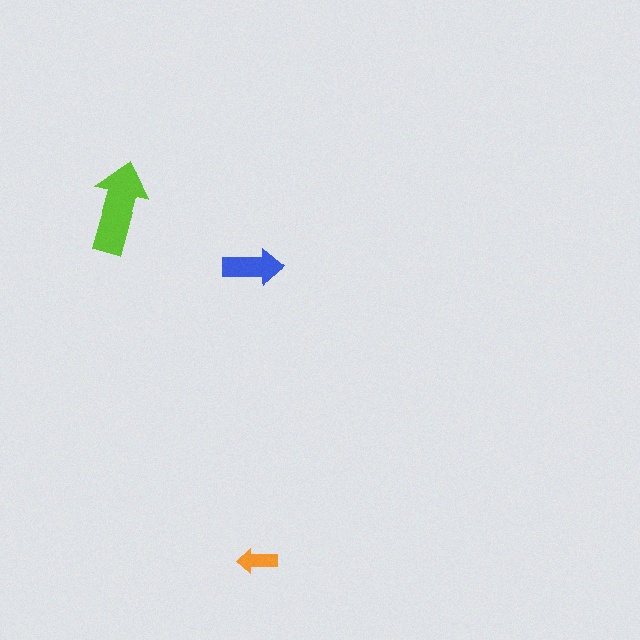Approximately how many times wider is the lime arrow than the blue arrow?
About 1.5 times wider.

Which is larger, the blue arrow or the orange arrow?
The blue one.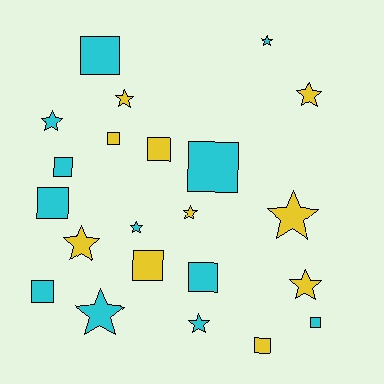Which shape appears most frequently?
Star, with 11 objects.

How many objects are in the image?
There are 22 objects.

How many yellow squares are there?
There are 4 yellow squares.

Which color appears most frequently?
Cyan, with 12 objects.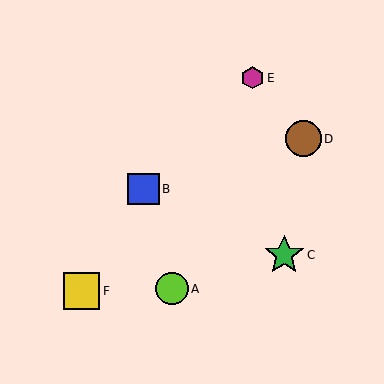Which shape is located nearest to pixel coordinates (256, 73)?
The magenta hexagon (labeled E) at (252, 78) is nearest to that location.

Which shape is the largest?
The green star (labeled C) is the largest.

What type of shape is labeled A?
Shape A is a lime circle.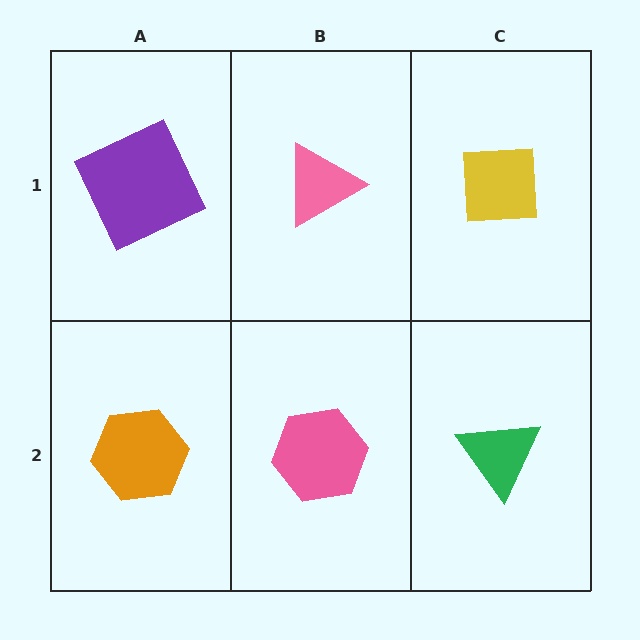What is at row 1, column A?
A purple square.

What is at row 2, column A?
An orange hexagon.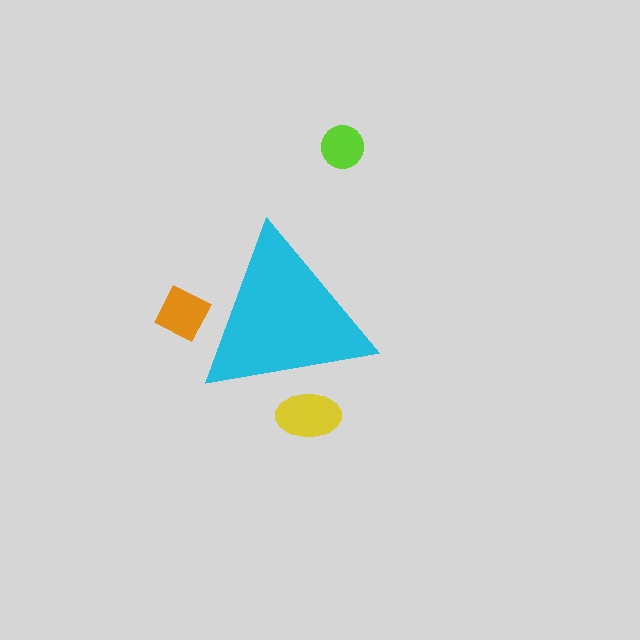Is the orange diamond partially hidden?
Yes, the orange diamond is partially hidden behind the cyan triangle.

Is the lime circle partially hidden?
No, the lime circle is fully visible.